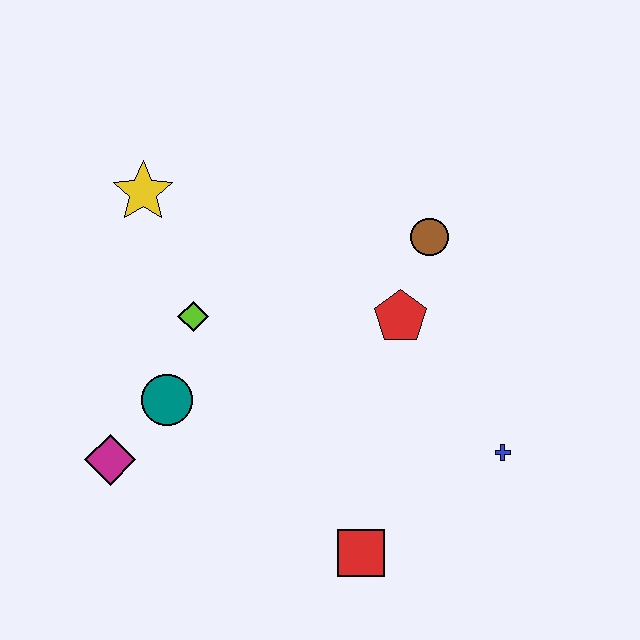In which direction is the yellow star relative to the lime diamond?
The yellow star is above the lime diamond.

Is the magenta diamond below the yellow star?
Yes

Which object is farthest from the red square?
The yellow star is farthest from the red square.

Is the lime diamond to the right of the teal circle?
Yes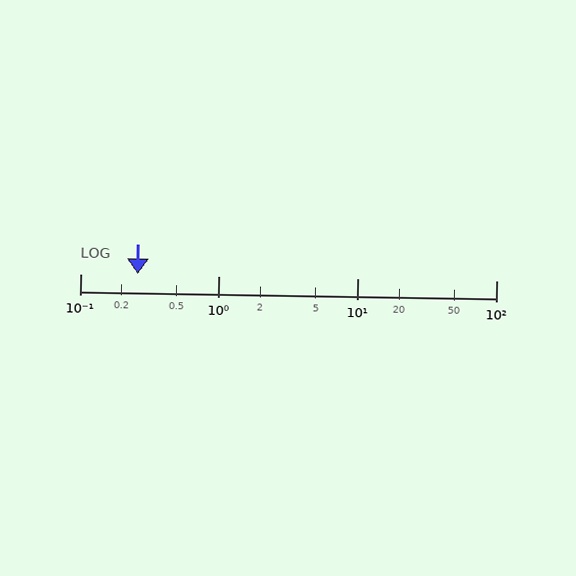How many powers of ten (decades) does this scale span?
The scale spans 3 decades, from 0.1 to 100.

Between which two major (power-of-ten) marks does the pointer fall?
The pointer is between 0.1 and 1.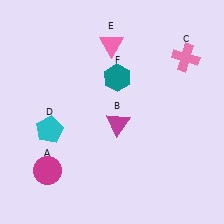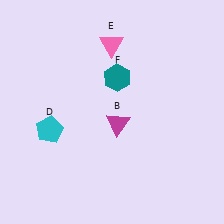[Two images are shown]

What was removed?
The pink cross (C), the magenta circle (A) were removed in Image 2.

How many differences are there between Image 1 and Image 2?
There are 2 differences between the two images.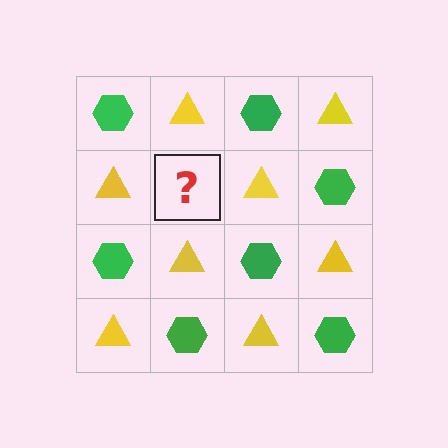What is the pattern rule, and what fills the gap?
The rule is that it alternates green hexagon and yellow triangle in a checkerboard pattern. The gap should be filled with a green hexagon.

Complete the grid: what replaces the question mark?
The question mark should be replaced with a green hexagon.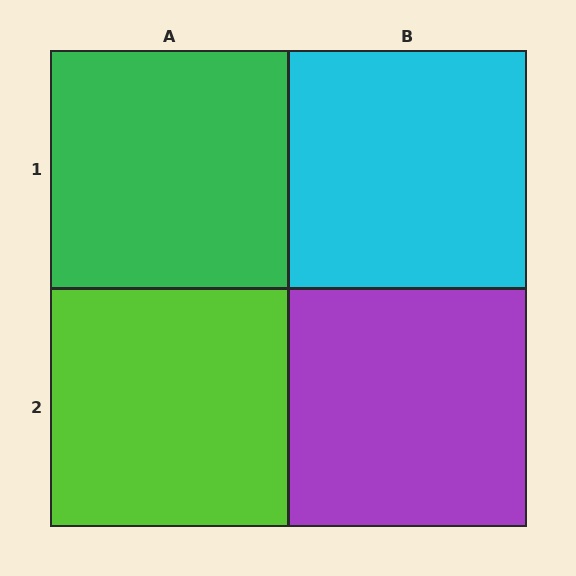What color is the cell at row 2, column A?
Lime.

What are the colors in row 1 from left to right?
Green, cyan.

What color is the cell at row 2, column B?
Purple.